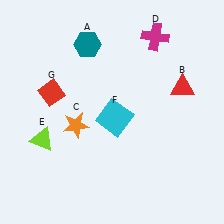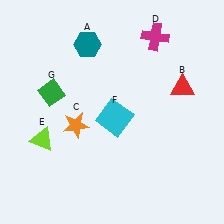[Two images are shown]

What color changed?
The diamond (G) changed from red in Image 1 to green in Image 2.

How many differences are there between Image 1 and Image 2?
There is 1 difference between the two images.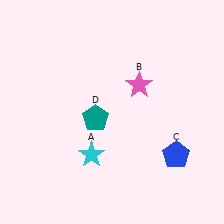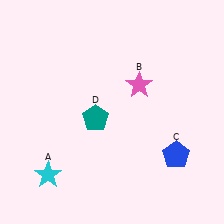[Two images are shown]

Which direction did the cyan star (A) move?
The cyan star (A) moved left.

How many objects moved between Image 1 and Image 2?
1 object moved between the two images.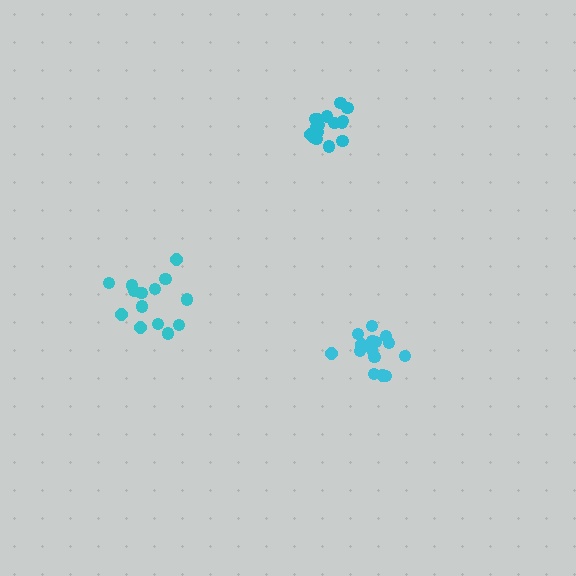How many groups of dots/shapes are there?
There are 3 groups.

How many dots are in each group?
Group 1: 15 dots, Group 2: 16 dots, Group 3: 14 dots (45 total).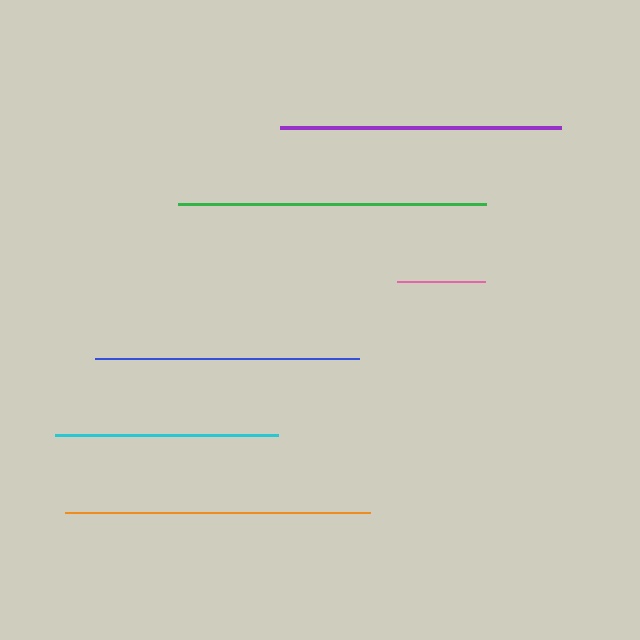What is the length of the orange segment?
The orange segment is approximately 305 pixels long.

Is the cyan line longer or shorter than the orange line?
The orange line is longer than the cyan line.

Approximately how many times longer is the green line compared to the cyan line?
The green line is approximately 1.4 times the length of the cyan line.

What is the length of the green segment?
The green segment is approximately 308 pixels long.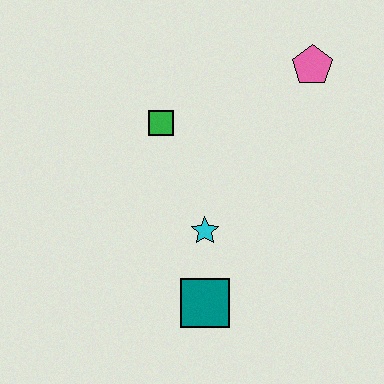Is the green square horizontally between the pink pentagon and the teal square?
No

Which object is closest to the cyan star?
The teal square is closest to the cyan star.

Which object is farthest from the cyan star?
The pink pentagon is farthest from the cyan star.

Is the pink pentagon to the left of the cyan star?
No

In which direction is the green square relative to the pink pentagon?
The green square is to the left of the pink pentagon.